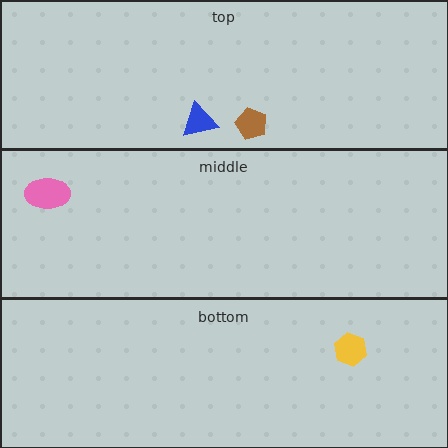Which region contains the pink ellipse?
The middle region.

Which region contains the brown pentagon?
The top region.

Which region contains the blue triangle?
The top region.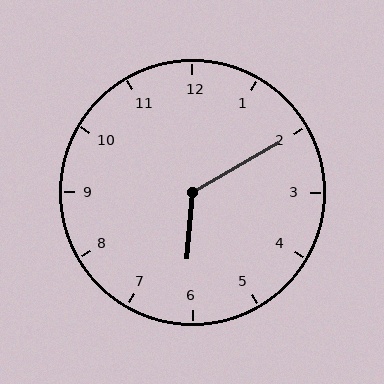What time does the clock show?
6:10.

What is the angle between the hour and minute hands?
Approximately 125 degrees.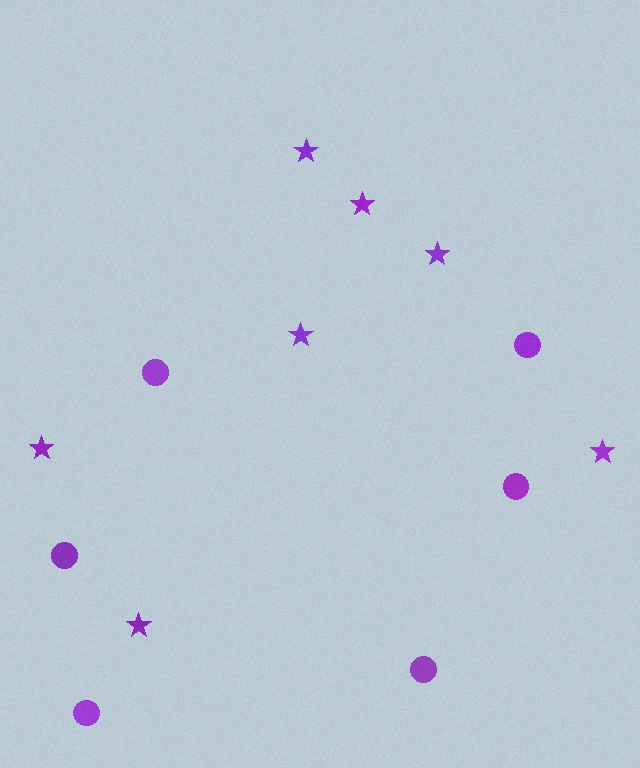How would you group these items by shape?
There are 2 groups: one group of circles (6) and one group of stars (7).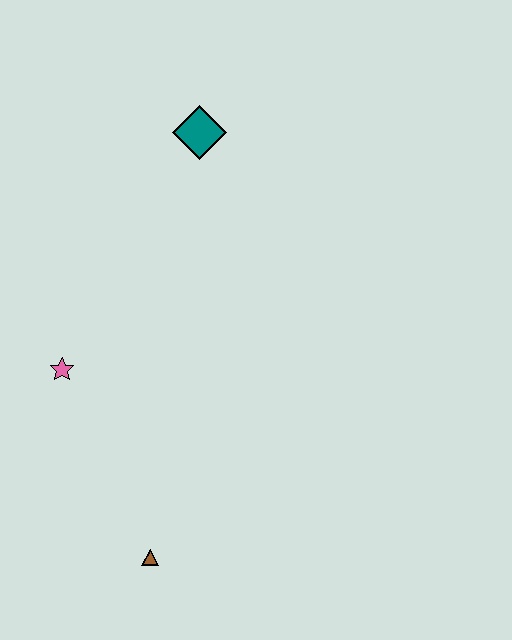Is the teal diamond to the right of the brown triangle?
Yes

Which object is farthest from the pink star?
The teal diamond is farthest from the pink star.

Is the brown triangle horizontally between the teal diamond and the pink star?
Yes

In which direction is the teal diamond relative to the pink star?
The teal diamond is above the pink star.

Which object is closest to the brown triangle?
The pink star is closest to the brown triangle.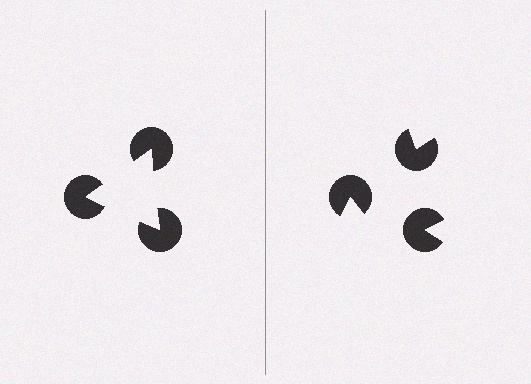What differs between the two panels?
The pac-man discs are positioned identically on both sides; only the wedge orientations differ. On the left they align to a triangle; on the right they are misaligned.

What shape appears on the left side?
An illusory triangle.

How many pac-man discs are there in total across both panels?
6 — 3 on each side.